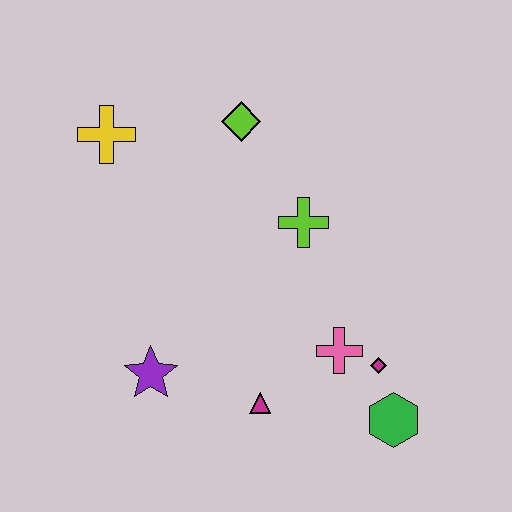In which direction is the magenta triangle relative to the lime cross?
The magenta triangle is below the lime cross.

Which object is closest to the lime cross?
The lime diamond is closest to the lime cross.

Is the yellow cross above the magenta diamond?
Yes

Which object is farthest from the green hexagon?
The yellow cross is farthest from the green hexagon.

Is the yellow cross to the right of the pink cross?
No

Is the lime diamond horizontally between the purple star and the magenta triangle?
Yes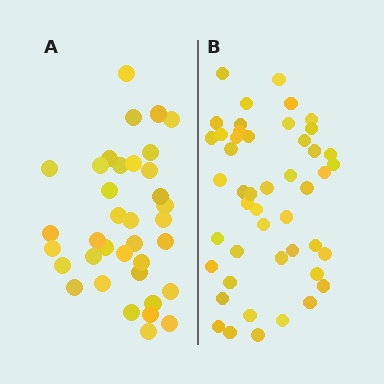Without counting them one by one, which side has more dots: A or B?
Region B (the right region) has more dots.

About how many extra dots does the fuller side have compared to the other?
Region B has roughly 12 or so more dots than region A.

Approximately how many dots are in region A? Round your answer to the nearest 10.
About 40 dots. (The exact count is 36, which rounds to 40.)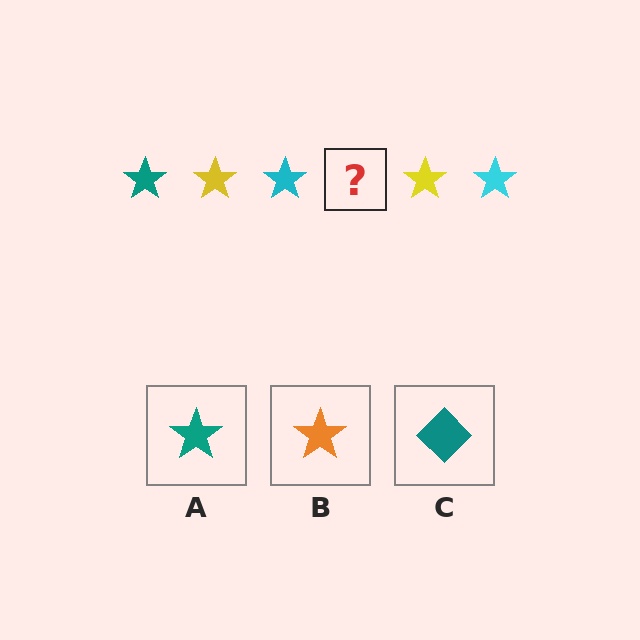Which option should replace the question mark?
Option A.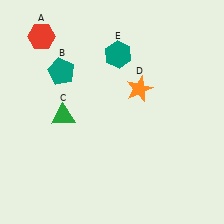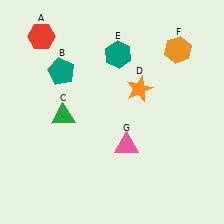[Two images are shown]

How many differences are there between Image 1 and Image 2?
There are 2 differences between the two images.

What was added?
An orange hexagon (F), a pink triangle (G) were added in Image 2.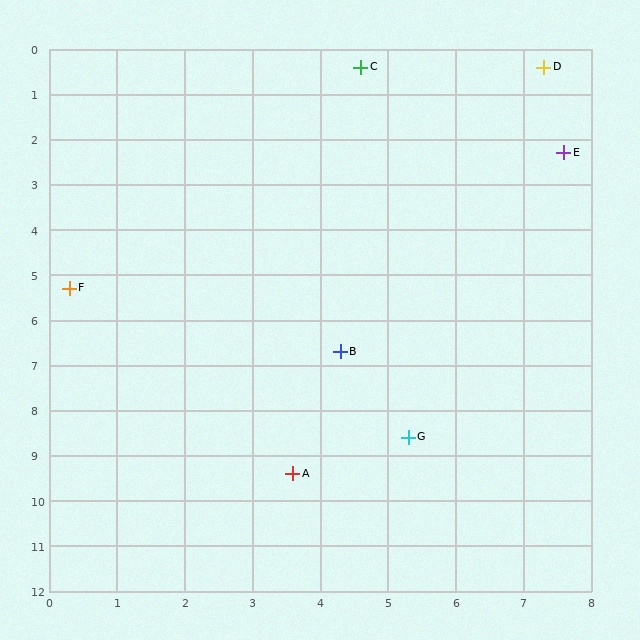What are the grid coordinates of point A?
Point A is at approximately (3.6, 9.4).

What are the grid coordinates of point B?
Point B is at approximately (4.3, 6.7).